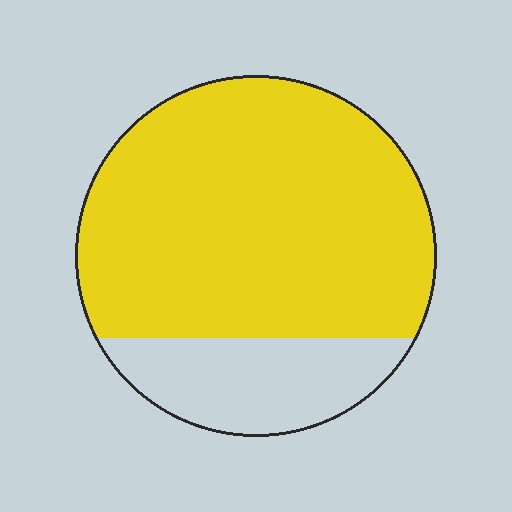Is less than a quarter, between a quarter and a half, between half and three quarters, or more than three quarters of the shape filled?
More than three quarters.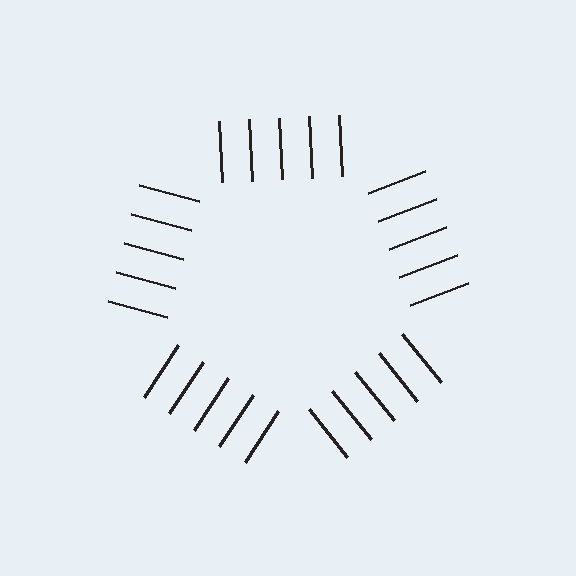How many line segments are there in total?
25 — 5 along each of the 5 edges.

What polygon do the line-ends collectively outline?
An illusory pentagon — the line segments terminate on its edges but no continuous stroke is drawn.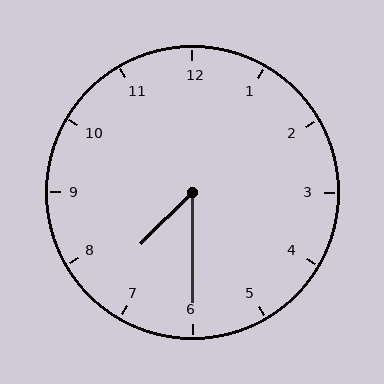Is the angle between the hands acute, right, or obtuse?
It is acute.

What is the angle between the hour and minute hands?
Approximately 45 degrees.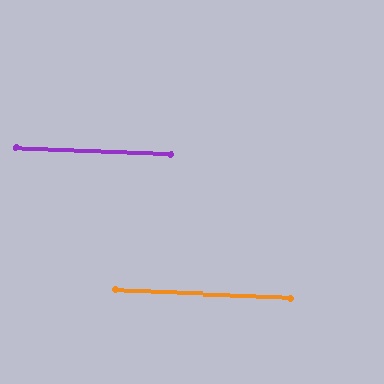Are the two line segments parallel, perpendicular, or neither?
Parallel — their directions differ by only 0.5°.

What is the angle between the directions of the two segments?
Approximately 0 degrees.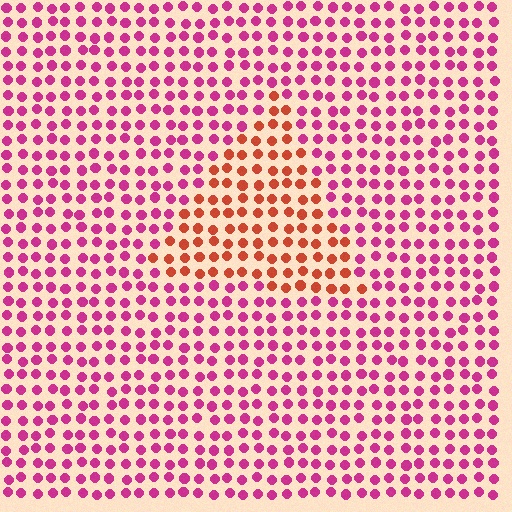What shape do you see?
I see a triangle.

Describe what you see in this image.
The image is filled with small magenta elements in a uniform arrangement. A triangle-shaped region is visible where the elements are tinted to a slightly different hue, forming a subtle color boundary.